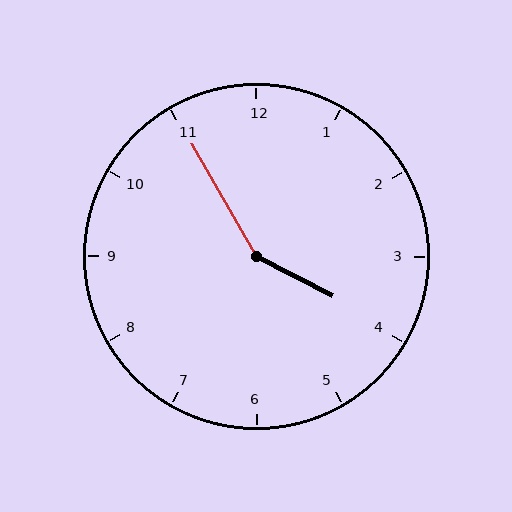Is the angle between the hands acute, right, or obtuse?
It is obtuse.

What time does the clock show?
3:55.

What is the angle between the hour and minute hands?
Approximately 148 degrees.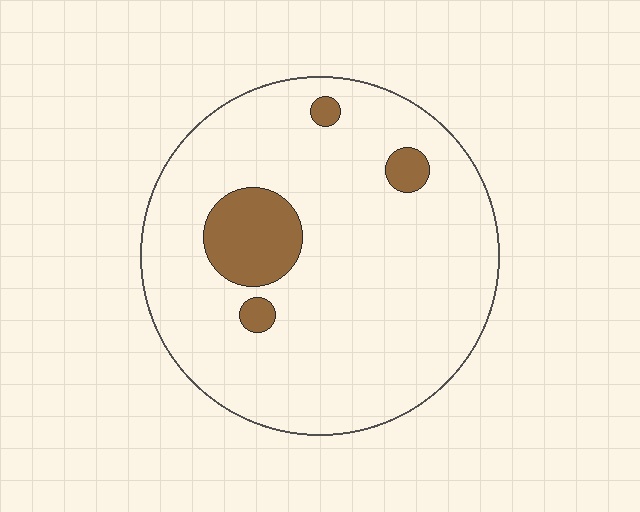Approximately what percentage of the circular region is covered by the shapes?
Approximately 10%.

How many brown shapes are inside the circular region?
4.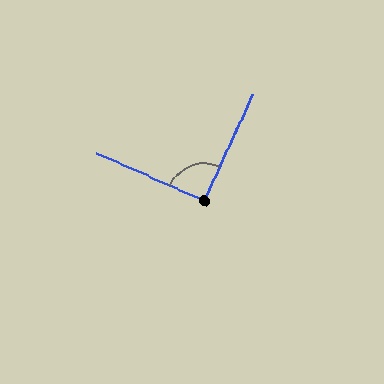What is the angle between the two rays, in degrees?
Approximately 90 degrees.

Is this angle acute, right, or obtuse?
It is approximately a right angle.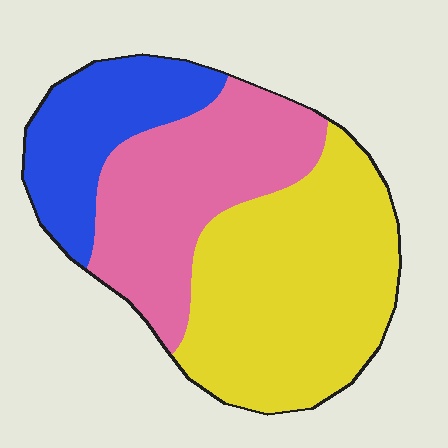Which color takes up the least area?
Blue, at roughly 20%.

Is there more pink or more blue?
Pink.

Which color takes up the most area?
Yellow, at roughly 45%.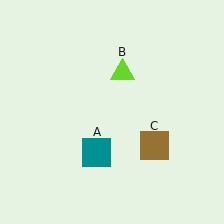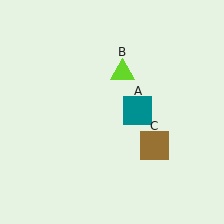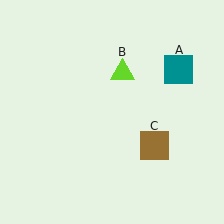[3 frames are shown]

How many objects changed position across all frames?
1 object changed position: teal square (object A).